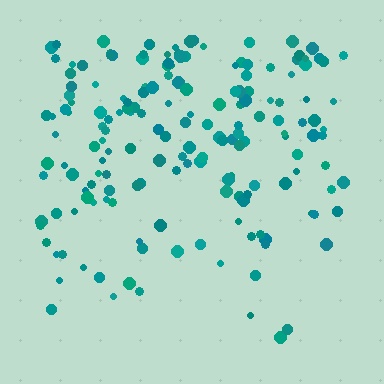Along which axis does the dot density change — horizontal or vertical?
Vertical.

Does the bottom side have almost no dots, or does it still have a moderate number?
Still a moderate number, just noticeably fewer than the top.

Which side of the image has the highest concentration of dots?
The top.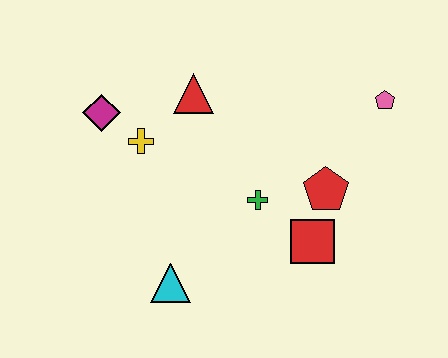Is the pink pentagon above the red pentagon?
Yes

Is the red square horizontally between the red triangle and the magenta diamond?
No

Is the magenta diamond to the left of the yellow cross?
Yes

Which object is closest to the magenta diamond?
The yellow cross is closest to the magenta diamond.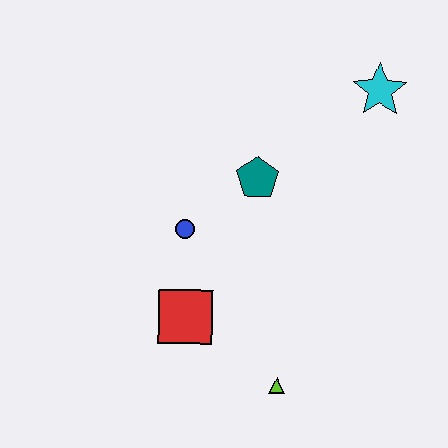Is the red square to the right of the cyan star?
No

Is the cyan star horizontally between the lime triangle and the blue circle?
No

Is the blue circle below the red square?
No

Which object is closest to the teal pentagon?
The blue circle is closest to the teal pentagon.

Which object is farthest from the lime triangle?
The cyan star is farthest from the lime triangle.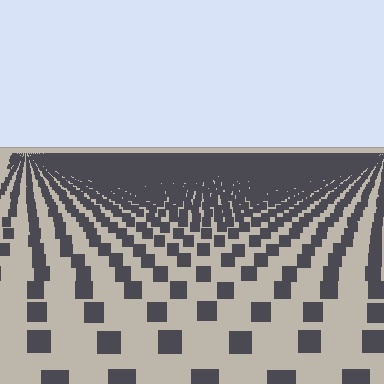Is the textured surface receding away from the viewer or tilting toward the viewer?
The surface is receding away from the viewer. Texture elements get smaller and denser toward the top.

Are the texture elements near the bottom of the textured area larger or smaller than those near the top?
Larger. Near the bottom, elements are closer to the viewer and appear at a bigger on-screen size.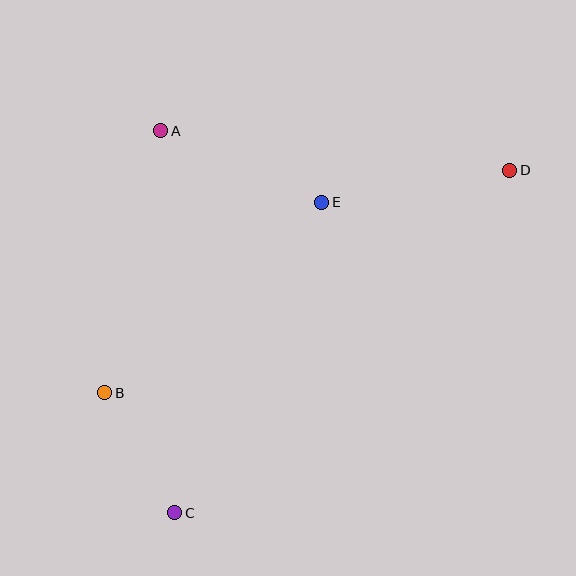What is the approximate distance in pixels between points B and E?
The distance between B and E is approximately 289 pixels.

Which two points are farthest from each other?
Points C and D are farthest from each other.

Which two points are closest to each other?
Points B and C are closest to each other.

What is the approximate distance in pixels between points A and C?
The distance between A and C is approximately 382 pixels.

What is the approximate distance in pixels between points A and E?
The distance between A and E is approximately 176 pixels.